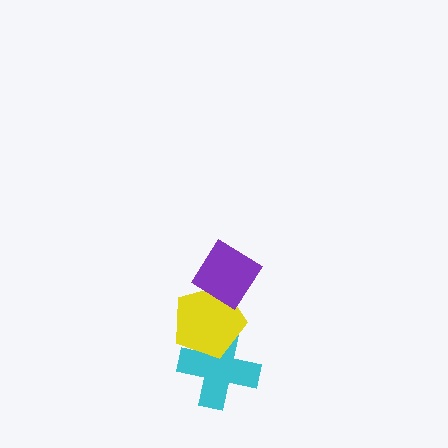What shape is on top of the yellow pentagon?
The purple diamond is on top of the yellow pentagon.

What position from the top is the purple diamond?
The purple diamond is 1st from the top.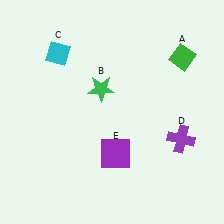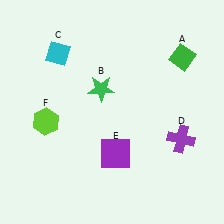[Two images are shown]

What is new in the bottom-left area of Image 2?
A lime hexagon (F) was added in the bottom-left area of Image 2.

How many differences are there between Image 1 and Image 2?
There is 1 difference between the two images.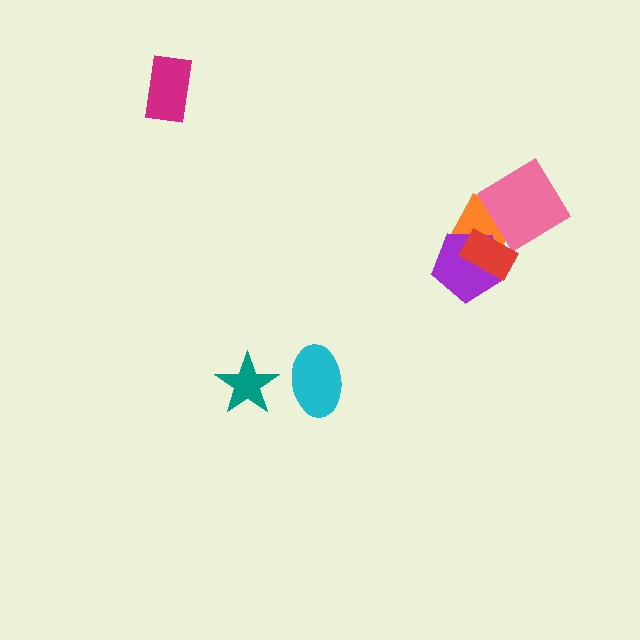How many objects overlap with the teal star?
0 objects overlap with the teal star.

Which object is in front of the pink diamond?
The red rectangle is in front of the pink diamond.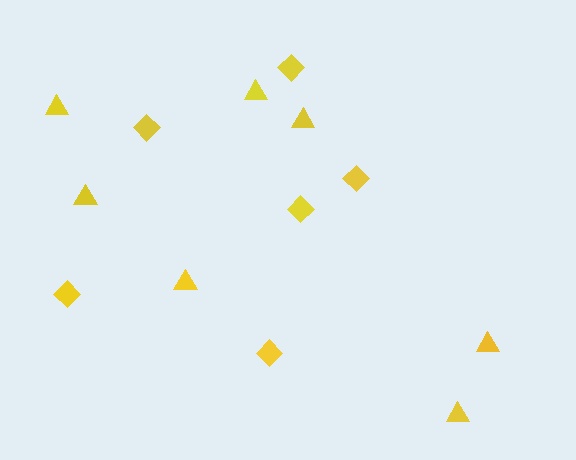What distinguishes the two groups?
There are 2 groups: one group of triangles (7) and one group of diamonds (6).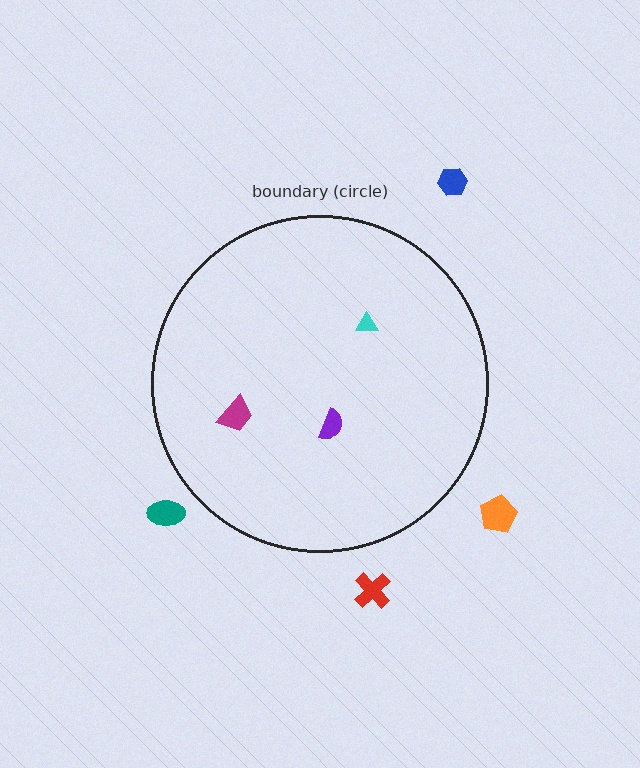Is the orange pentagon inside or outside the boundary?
Outside.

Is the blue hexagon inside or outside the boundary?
Outside.